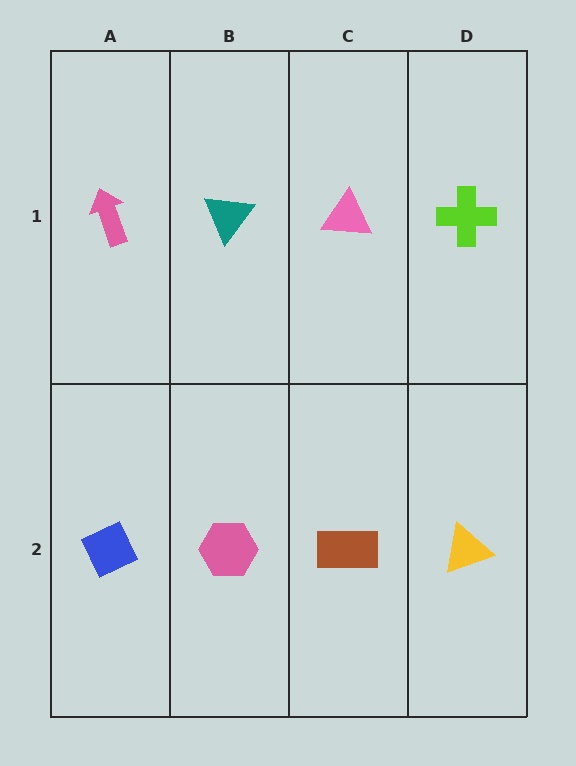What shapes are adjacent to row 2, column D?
A lime cross (row 1, column D), a brown rectangle (row 2, column C).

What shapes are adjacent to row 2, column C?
A pink triangle (row 1, column C), a pink hexagon (row 2, column B), a yellow triangle (row 2, column D).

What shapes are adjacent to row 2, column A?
A pink arrow (row 1, column A), a pink hexagon (row 2, column B).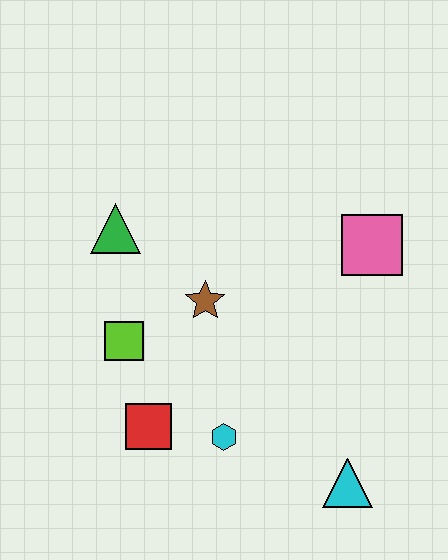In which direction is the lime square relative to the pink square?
The lime square is to the left of the pink square.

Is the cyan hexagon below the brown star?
Yes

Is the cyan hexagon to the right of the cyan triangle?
No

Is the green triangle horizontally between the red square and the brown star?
No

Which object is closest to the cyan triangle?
The cyan hexagon is closest to the cyan triangle.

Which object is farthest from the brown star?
The cyan triangle is farthest from the brown star.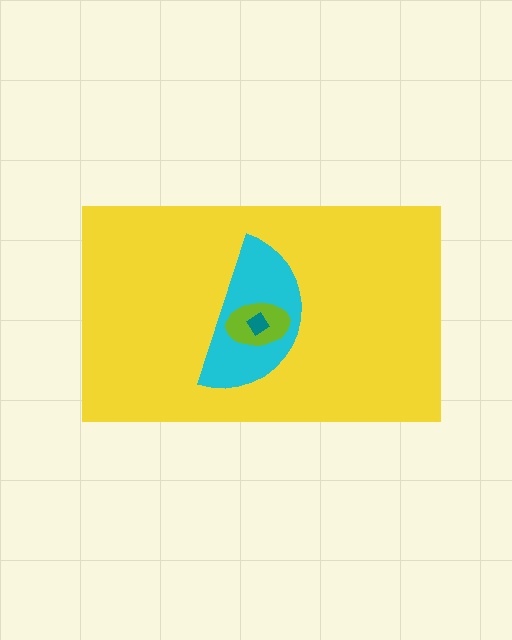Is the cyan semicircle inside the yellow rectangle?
Yes.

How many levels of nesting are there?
4.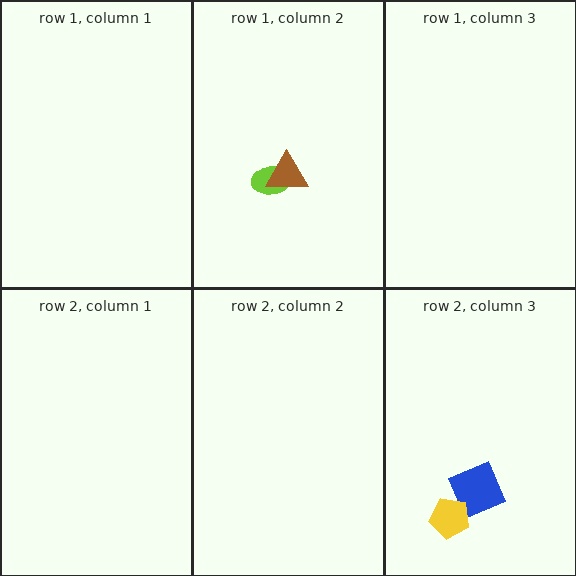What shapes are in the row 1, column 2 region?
The lime ellipse, the brown triangle.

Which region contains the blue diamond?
The row 2, column 3 region.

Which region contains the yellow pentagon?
The row 2, column 3 region.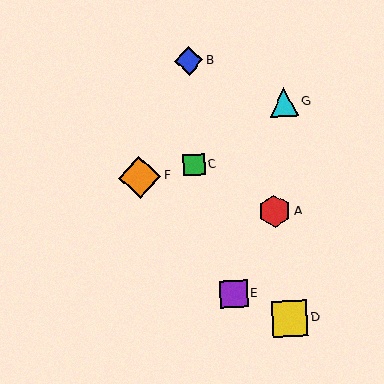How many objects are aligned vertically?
2 objects (B, C) are aligned vertically.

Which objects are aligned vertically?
Objects B, C are aligned vertically.